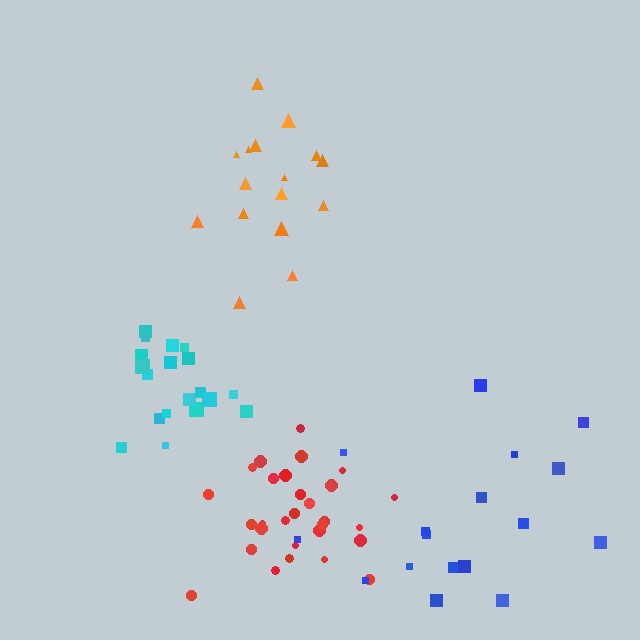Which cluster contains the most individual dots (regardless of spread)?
Red (29).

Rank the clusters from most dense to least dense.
cyan, red, orange, blue.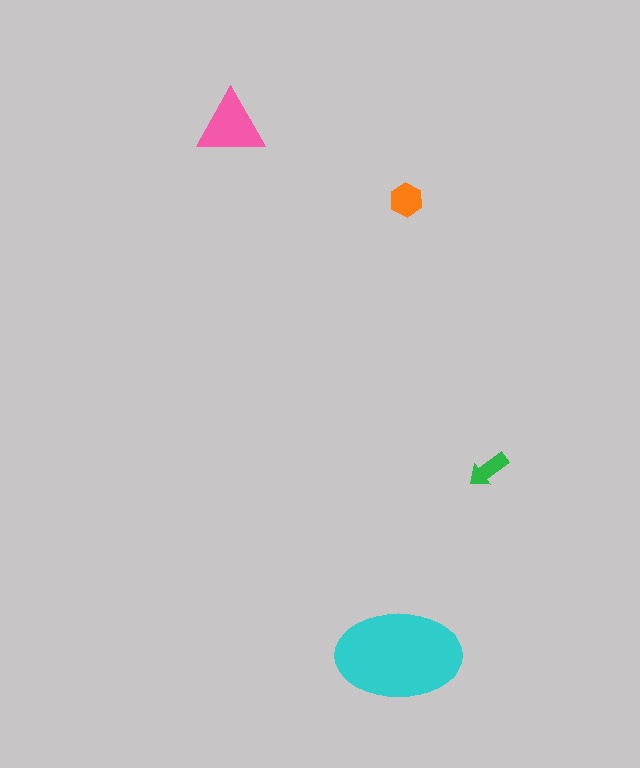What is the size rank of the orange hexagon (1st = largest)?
3rd.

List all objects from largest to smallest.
The cyan ellipse, the pink triangle, the orange hexagon, the green arrow.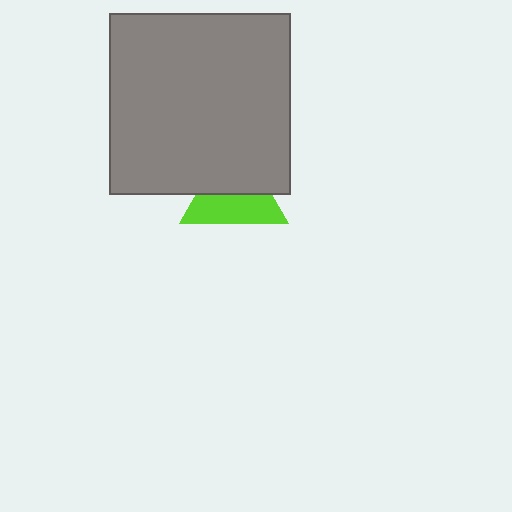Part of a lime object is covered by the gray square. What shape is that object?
It is a triangle.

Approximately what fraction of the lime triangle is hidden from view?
Roughly 50% of the lime triangle is hidden behind the gray square.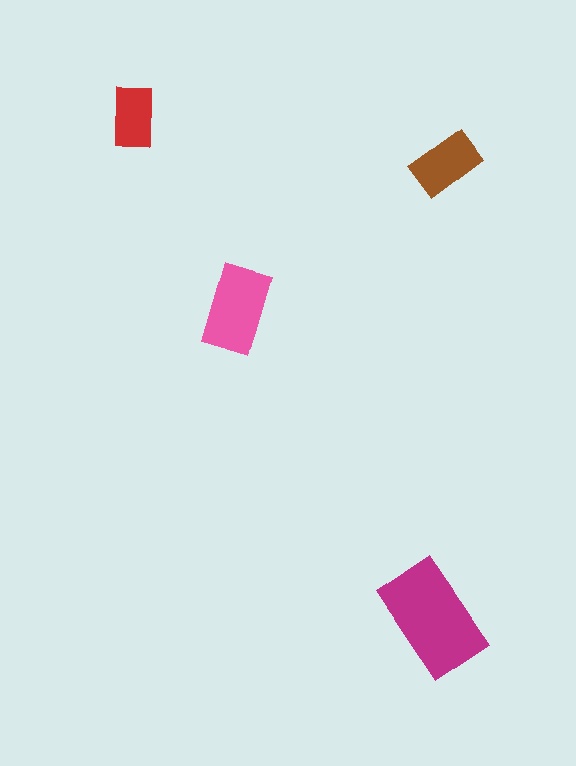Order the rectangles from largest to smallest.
the magenta one, the pink one, the brown one, the red one.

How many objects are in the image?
There are 4 objects in the image.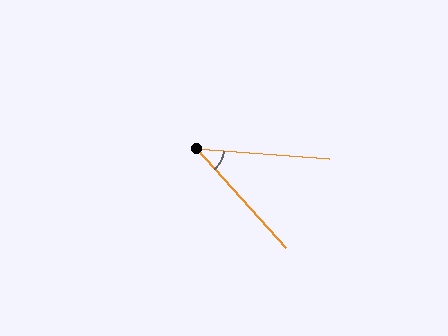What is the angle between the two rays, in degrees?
Approximately 44 degrees.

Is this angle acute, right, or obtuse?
It is acute.